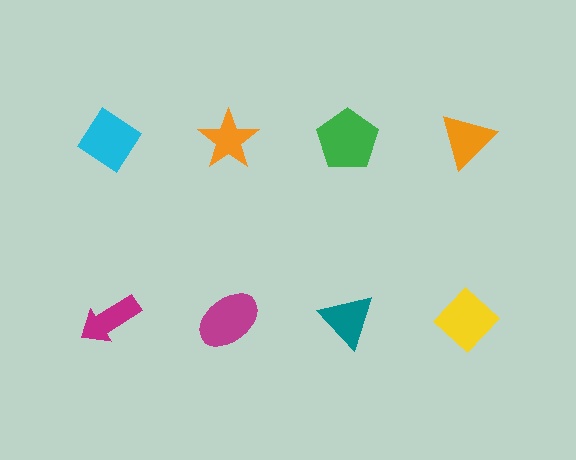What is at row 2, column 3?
A teal triangle.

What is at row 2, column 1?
A magenta arrow.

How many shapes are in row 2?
4 shapes.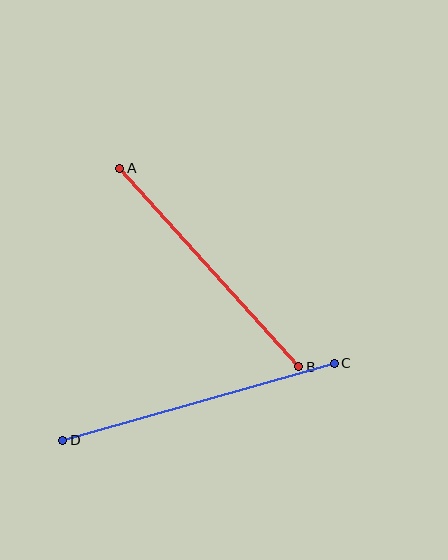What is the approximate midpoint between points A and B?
The midpoint is at approximately (209, 267) pixels.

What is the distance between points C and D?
The distance is approximately 282 pixels.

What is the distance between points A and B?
The distance is approximately 267 pixels.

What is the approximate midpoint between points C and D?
The midpoint is at approximately (198, 402) pixels.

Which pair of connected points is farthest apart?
Points C and D are farthest apart.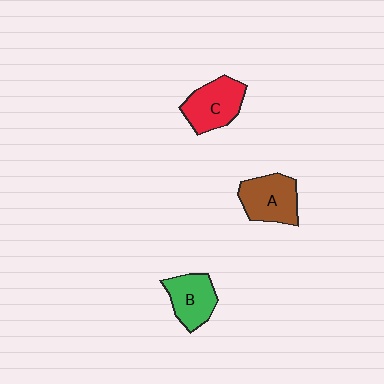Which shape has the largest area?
Shape C (red).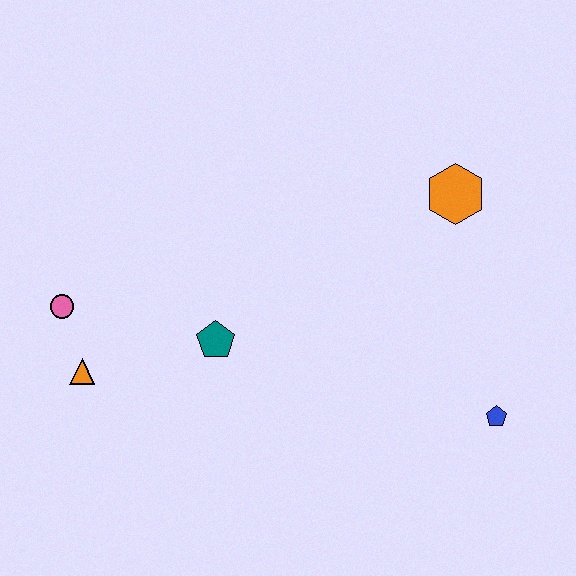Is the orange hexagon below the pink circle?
No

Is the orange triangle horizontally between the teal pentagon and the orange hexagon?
No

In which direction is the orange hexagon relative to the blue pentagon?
The orange hexagon is above the blue pentagon.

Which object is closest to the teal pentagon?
The orange triangle is closest to the teal pentagon.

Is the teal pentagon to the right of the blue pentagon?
No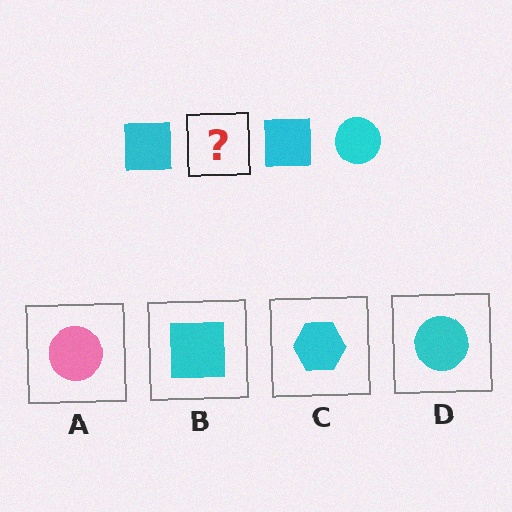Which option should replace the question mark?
Option D.